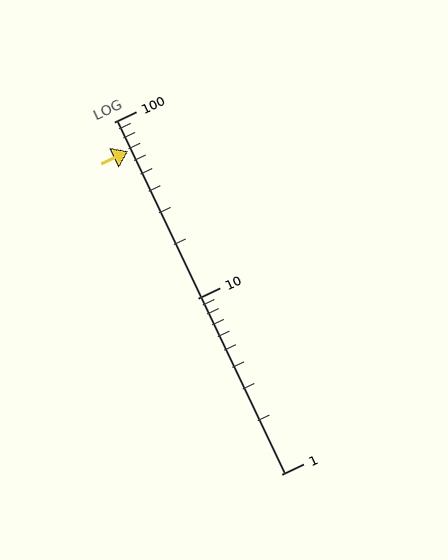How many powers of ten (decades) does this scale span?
The scale spans 2 decades, from 1 to 100.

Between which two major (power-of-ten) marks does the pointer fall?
The pointer is between 10 and 100.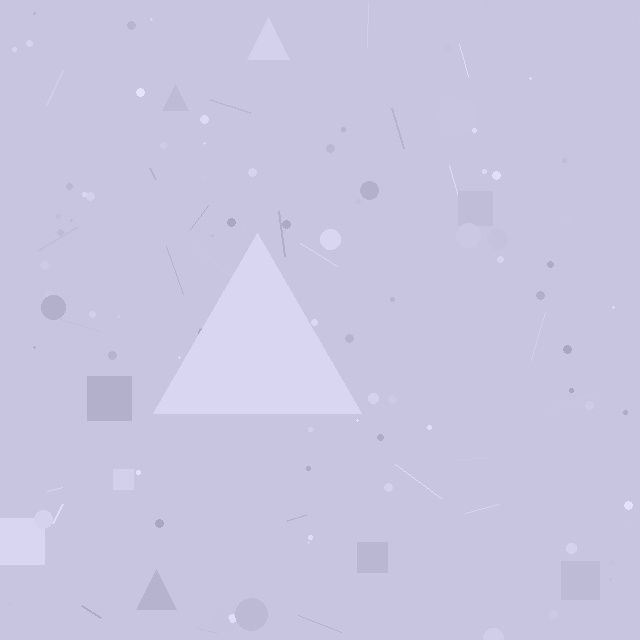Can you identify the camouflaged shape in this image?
The camouflaged shape is a triangle.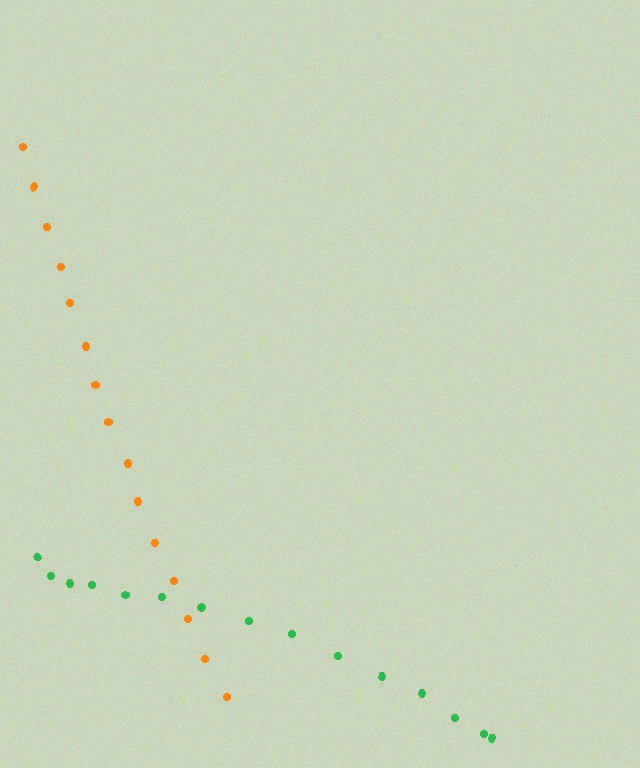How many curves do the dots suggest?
There are 2 distinct paths.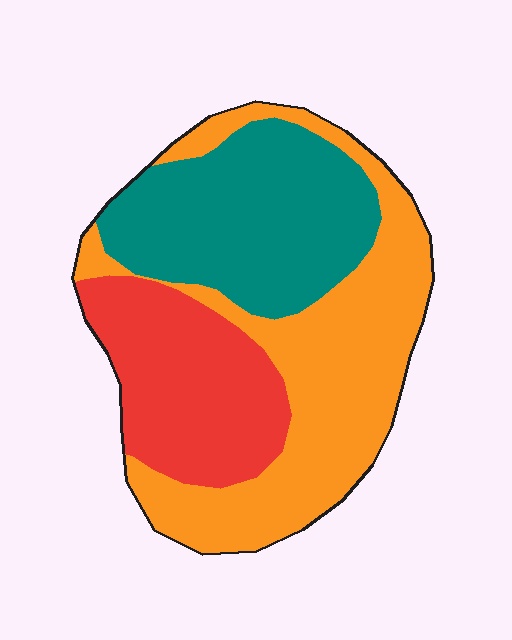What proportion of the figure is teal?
Teal covers 32% of the figure.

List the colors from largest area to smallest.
From largest to smallest: orange, teal, red.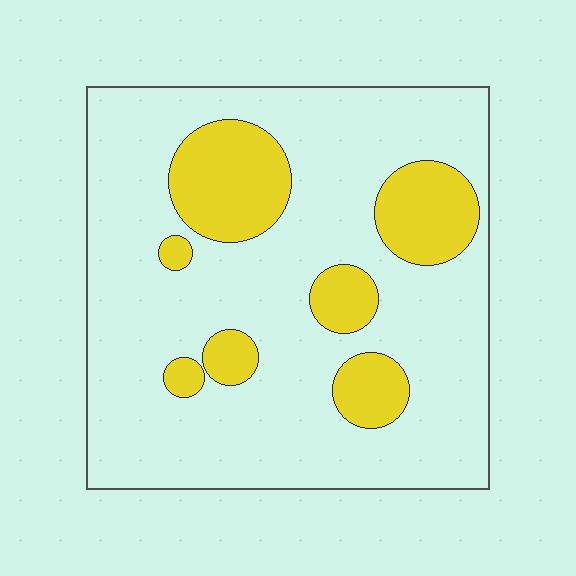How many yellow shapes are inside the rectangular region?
7.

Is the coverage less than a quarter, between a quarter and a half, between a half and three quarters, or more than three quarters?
Less than a quarter.